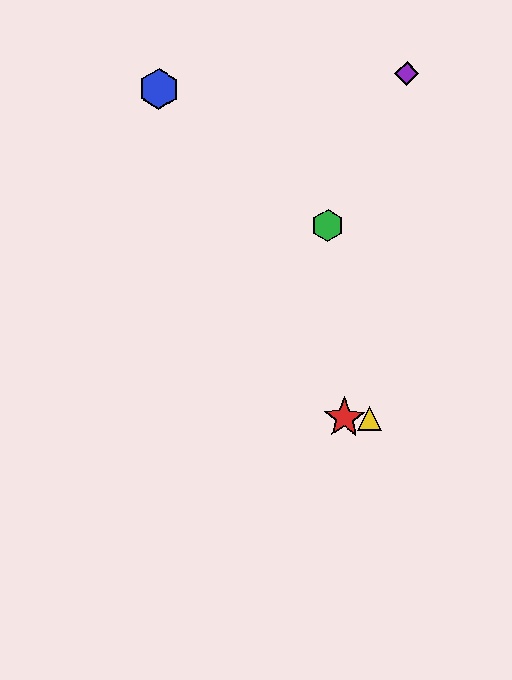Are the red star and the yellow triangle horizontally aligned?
Yes, both are at y≈418.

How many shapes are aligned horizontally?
2 shapes (the red star, the yellow triangle) are aligned horizontally.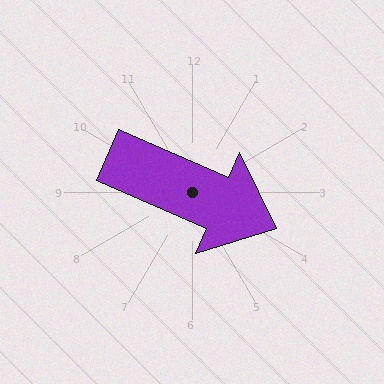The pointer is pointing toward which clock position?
Roughly 4 o'clock.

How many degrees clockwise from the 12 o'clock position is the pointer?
Approximately 114 degrees.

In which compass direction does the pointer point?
Southeast.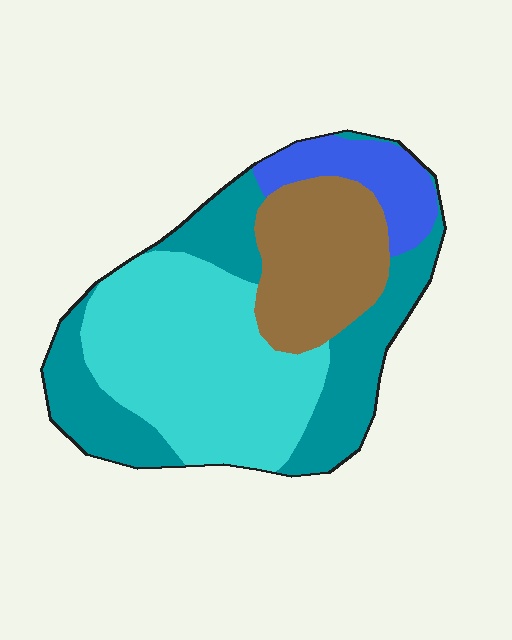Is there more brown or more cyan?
Cyan.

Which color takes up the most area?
Cyan, at roughly 40%.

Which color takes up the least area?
Blue, at roughly 10%.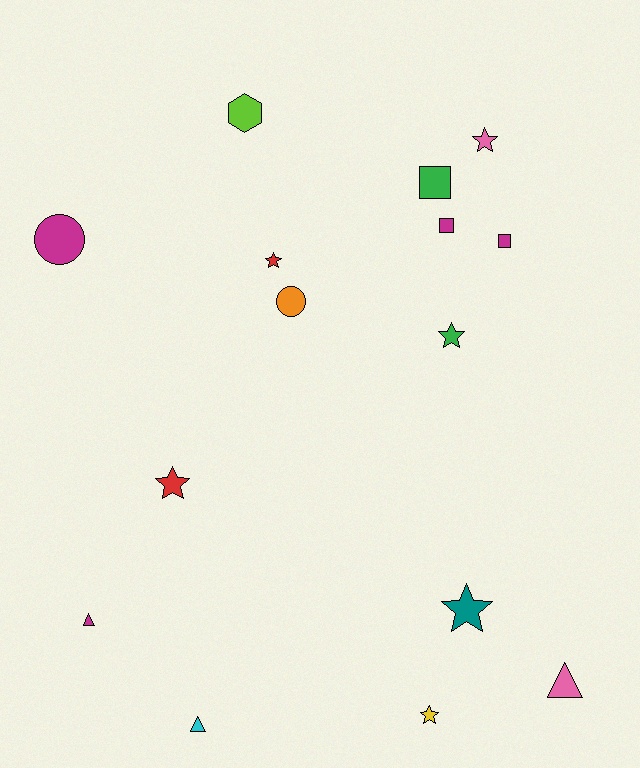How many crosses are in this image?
There are no crosses.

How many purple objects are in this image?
There are no purple objects.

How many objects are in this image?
There are 15 objects.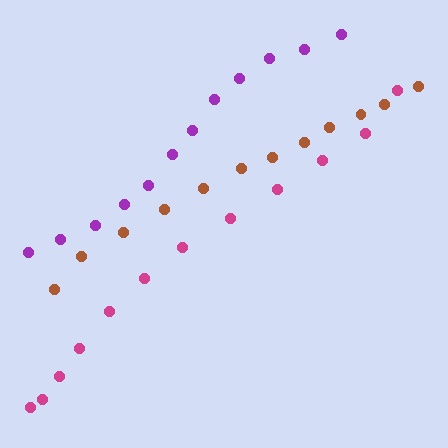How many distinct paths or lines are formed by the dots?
There are 3 distinct paths.